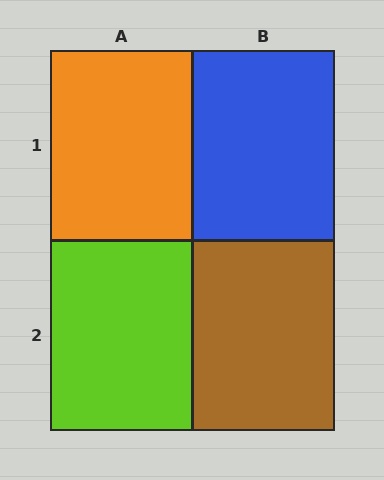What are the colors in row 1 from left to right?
Orange, blue.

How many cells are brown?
1 cell is brown.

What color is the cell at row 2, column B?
Brown.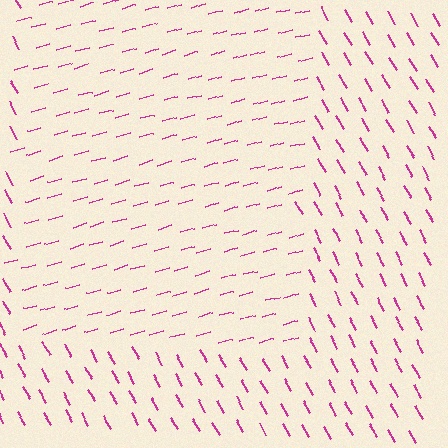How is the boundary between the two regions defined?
The boundary is defined purely by a change in line orientation (approximately 75 degrees difference). All lines are the same color and thickness.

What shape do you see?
I see a rectangle.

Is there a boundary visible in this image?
Yes, there is a texture boundary formed by a change in line orientation.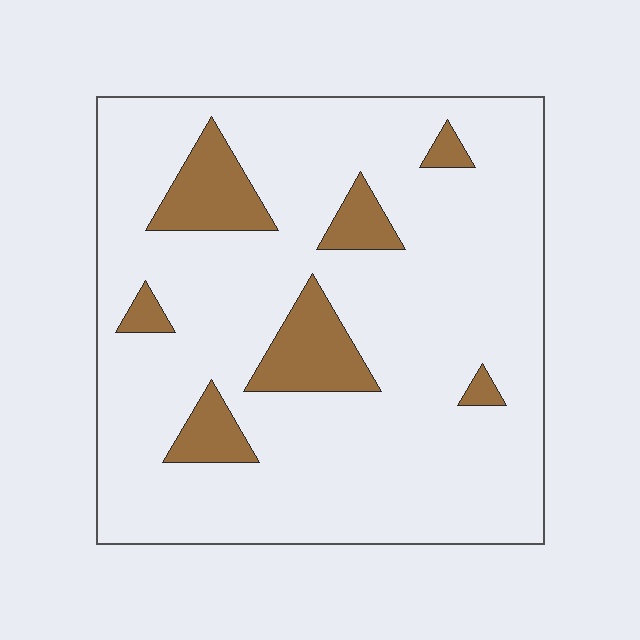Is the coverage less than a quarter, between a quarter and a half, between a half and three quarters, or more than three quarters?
Less than a quarter.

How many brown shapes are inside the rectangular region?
7.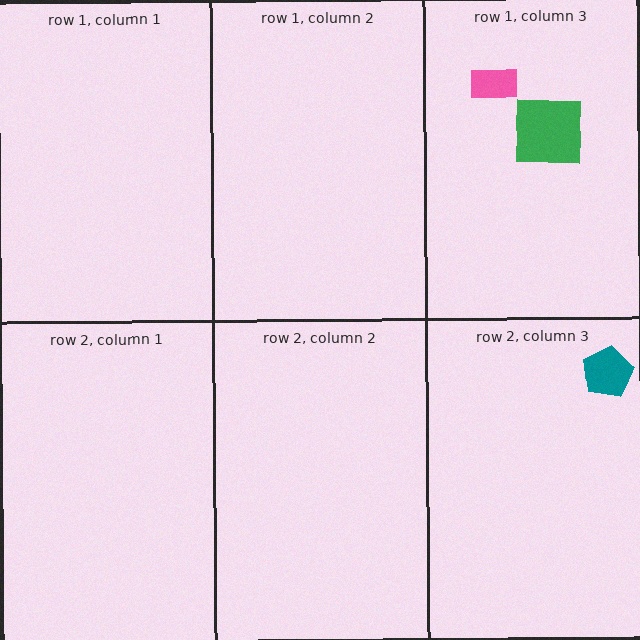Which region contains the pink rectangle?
The row 1, column 3 region.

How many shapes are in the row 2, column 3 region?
1.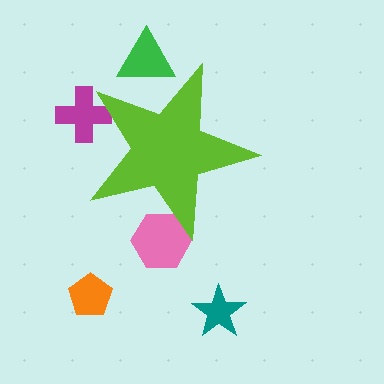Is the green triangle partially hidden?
Yes, the green triangle is partially hidden behind the lime star.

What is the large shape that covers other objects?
A lime star.